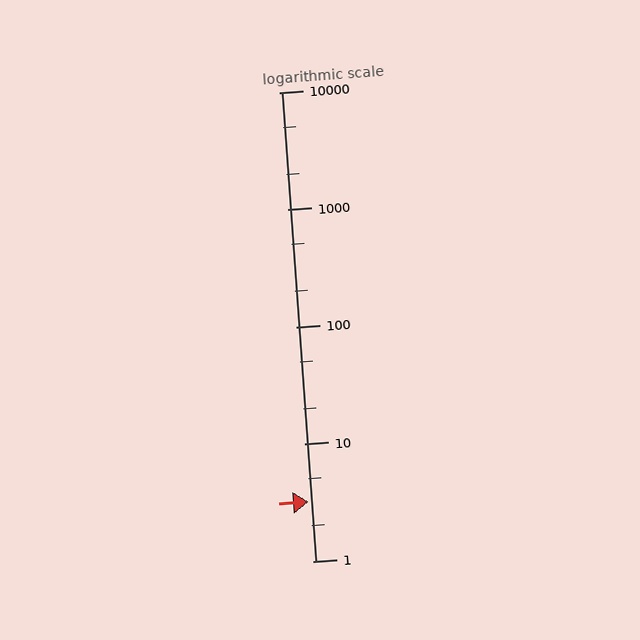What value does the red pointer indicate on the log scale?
The pointer indicates approximately 3.2.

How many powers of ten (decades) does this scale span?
The scale spans 4 decades, from 1 to 10000.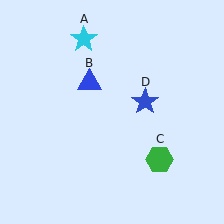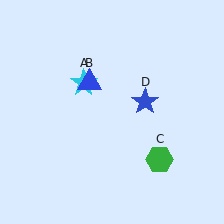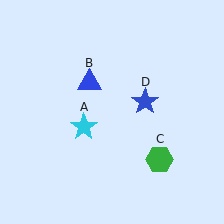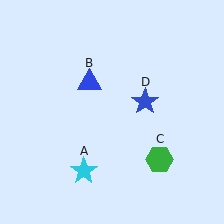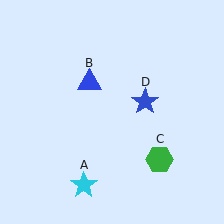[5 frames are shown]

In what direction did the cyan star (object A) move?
The cyan star (object A) moved down.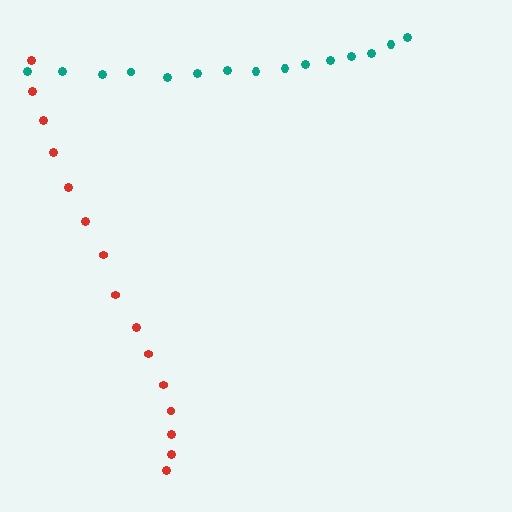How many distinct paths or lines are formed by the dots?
There are 2 distinct paths.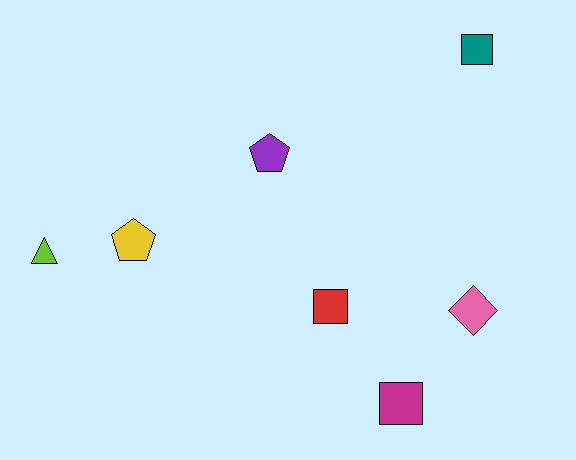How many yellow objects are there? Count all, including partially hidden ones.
There is 1 yellow object.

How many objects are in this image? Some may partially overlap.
There are 7 objects.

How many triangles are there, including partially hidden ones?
There is 1 triangle.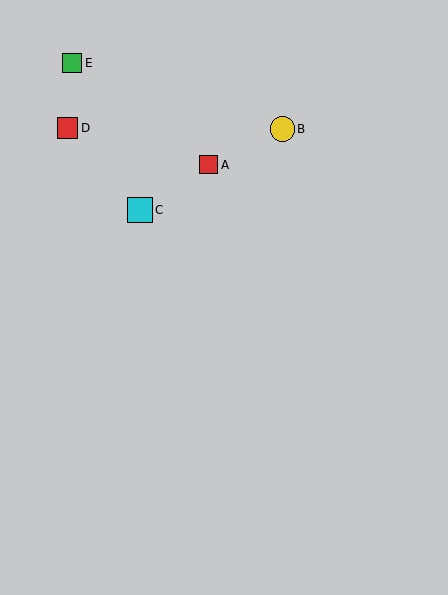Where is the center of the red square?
The center of the red square is at (68, 128).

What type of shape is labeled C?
Shape C is a cyan square.